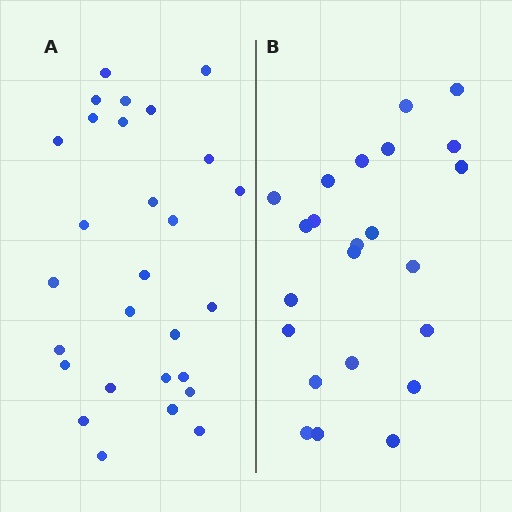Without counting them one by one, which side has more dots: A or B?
Region A (the left region) has more dots.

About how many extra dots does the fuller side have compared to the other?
Region A has about 5 more dots than region B.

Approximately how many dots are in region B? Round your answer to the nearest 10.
About 20 dots. (The exact count is 23, which rounds to 20.)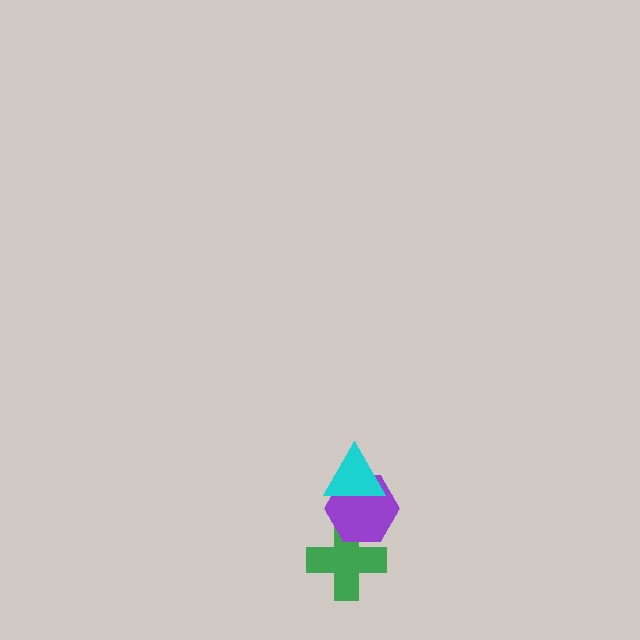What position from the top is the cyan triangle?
The cyan triangle is 1st from the top.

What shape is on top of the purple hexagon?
The cyan triangle is on top of the purple hexagon.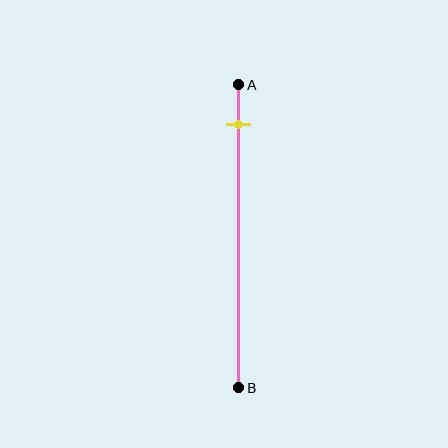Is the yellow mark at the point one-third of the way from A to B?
No, the mark is at about 15% from A, not at the 33% one-third point.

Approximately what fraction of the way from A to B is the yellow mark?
The yellow mark is approximately 15% of the way from A to B.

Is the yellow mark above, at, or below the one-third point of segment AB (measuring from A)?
The yellow mark is above the one-third point of segment AB.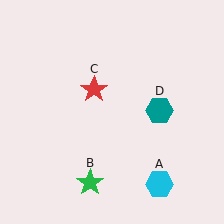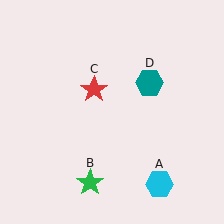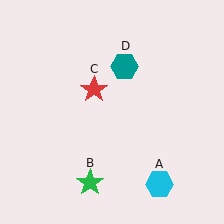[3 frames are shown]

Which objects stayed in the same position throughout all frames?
Cyan hexagon (object A) and green star (object B) and red star (object C) remained stationary.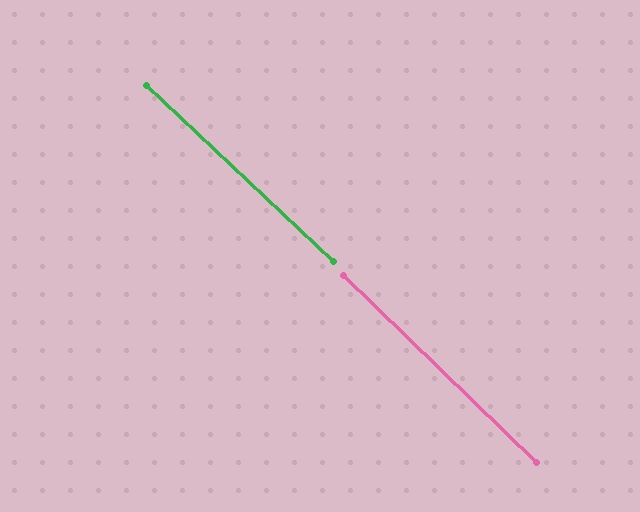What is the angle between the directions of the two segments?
Approximately 1 degree.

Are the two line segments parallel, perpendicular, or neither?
Parallel — their directions differ by only 0.6°.